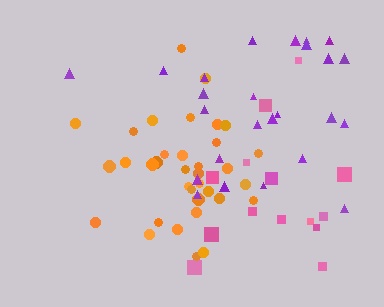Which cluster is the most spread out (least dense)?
Pink.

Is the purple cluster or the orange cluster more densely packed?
Orange.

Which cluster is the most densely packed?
Orange.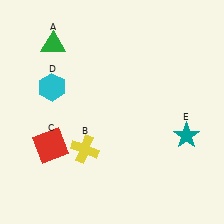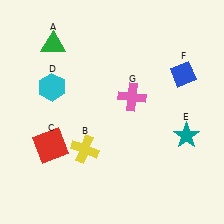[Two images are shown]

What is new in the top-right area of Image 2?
A pink cross (G) was added in the top-right area of Image 2.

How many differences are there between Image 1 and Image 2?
There are 2 differences between the two images.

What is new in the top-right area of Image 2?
A blue diamond (F) was added in the top-right area of Image 2.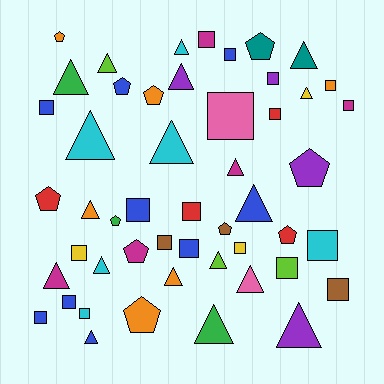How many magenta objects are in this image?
There are 5 magenta objects.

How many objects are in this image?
There are 50 objects.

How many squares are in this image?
There are 20 squares.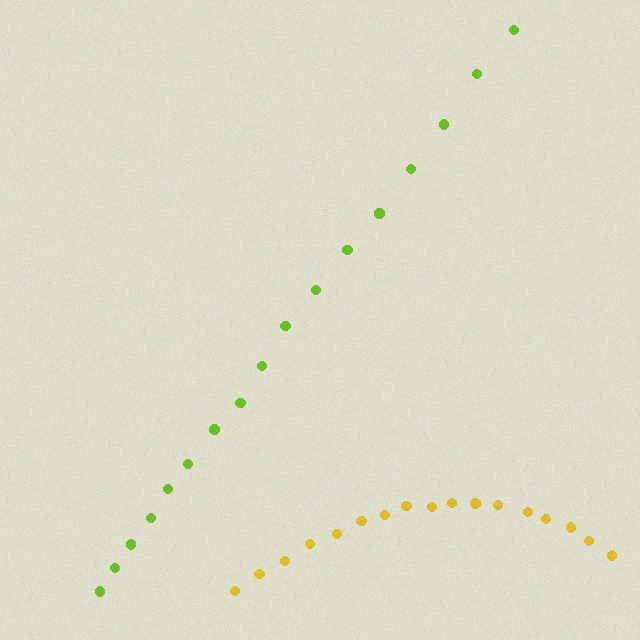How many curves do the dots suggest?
There are 2 distinct paths.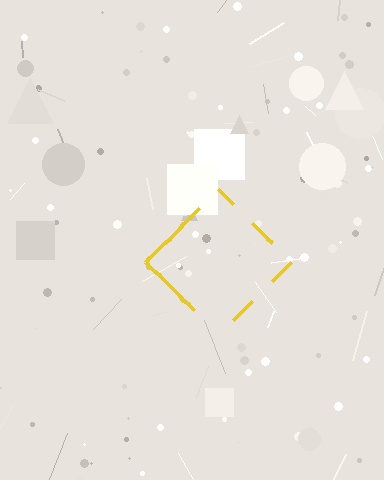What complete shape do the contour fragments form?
The contour fragments form a diamond.